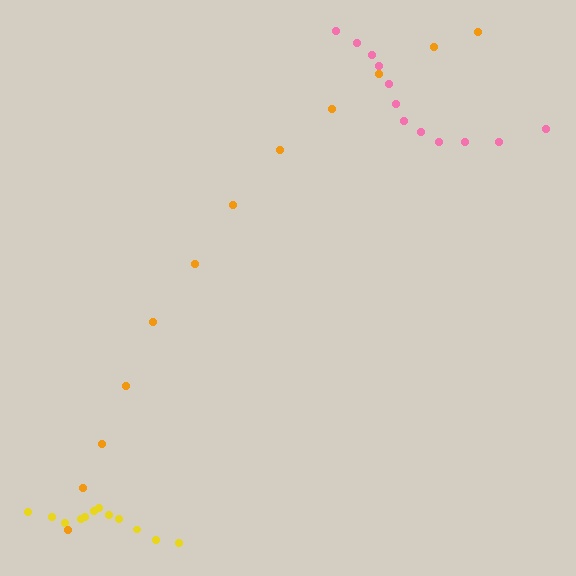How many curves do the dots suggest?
There are 3 distinct paths.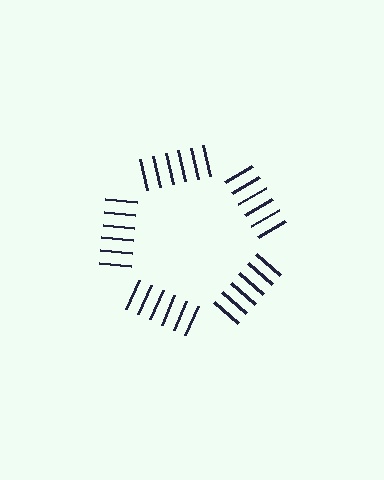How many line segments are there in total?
30 — 6 along each of the 5 edges.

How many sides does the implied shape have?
5 sides — the line-ends trace a pentagon.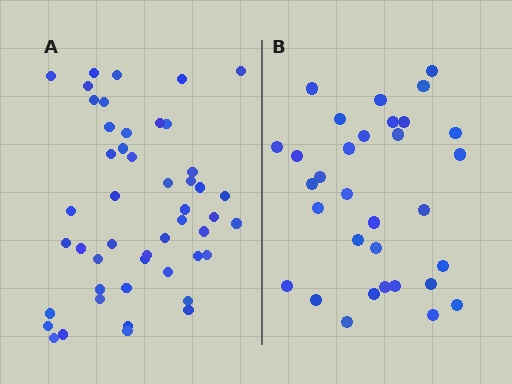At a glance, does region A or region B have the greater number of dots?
Region A (the left region) has more dots.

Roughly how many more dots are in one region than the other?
Region A has approximately 15 more dots than region B.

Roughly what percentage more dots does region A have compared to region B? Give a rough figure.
About 50% more.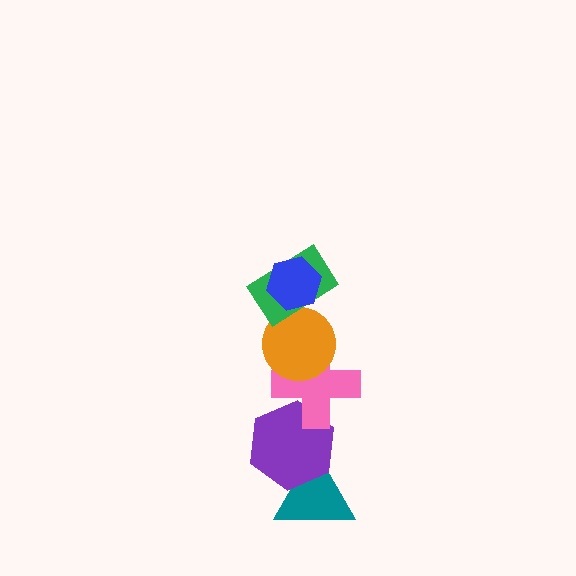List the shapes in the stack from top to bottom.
From top to bottom: the blue hexagon, the green rectangle, the orange circle, the pink cross, the purple hexagon, the teal triangle.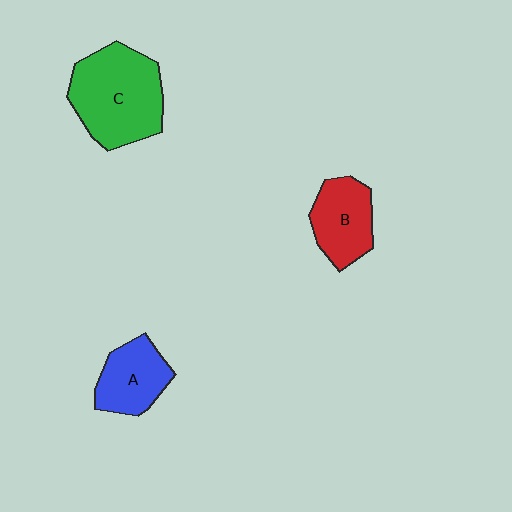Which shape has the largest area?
Shape C (green).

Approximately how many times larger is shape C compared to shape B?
Approximately 1.7 times.